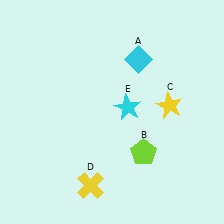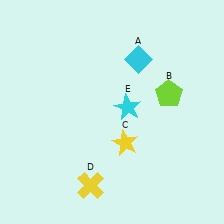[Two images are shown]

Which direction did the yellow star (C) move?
The yellow star (C) moved left.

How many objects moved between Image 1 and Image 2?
2 objects moved between the two images.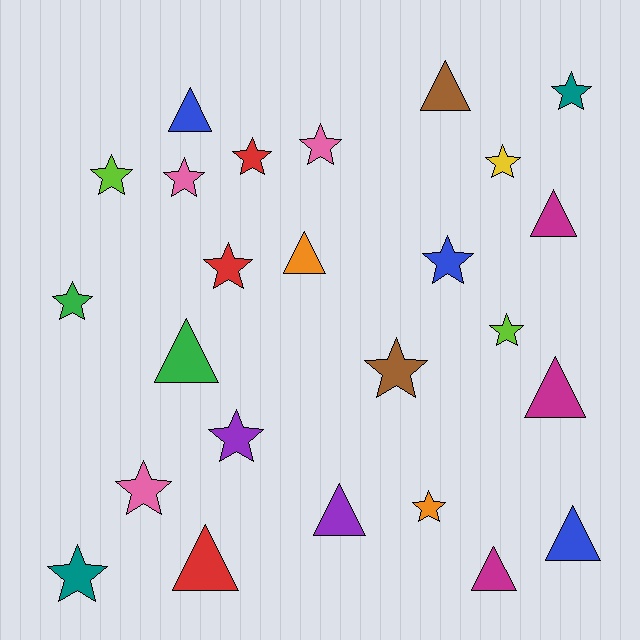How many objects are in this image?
There are 25 objects.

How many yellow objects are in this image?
There is 1 yellow object.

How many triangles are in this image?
There are 10 triangles.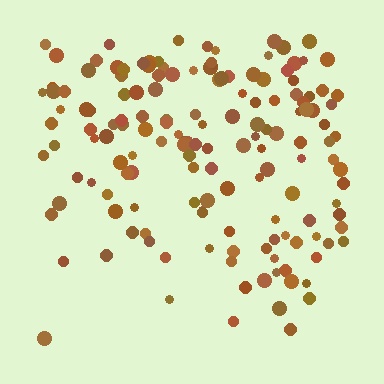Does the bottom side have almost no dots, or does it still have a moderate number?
Still a moderate number, just noticeably fewer than the top.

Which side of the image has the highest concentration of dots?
The top.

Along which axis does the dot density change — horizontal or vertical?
Vertical.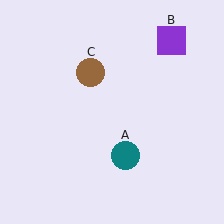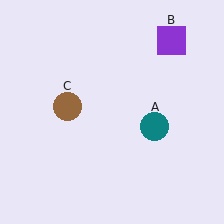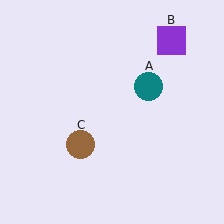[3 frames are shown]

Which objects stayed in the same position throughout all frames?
Purple square (object B) remained stationary.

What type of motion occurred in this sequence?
The teal circle (object A), brown circle (object C) rotated counterclockwise around the center of the scene.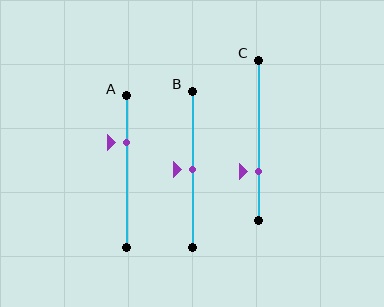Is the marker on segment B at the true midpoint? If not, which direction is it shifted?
Yes, the marker on segment B is at the true midpoint.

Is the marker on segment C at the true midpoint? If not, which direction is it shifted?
No, the marker on segment C is shifted downward by about 20% of the segment length.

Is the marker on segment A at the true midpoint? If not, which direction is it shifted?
No, the marker on segment A is shifted upward by about 19% of the segment length.